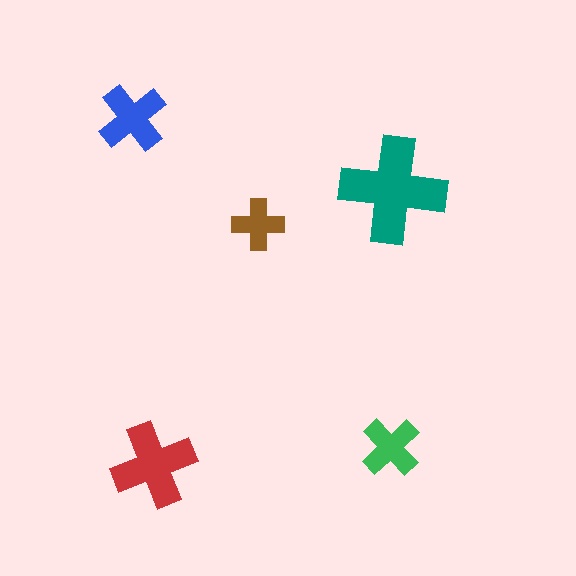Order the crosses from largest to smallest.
the teal one, the red one, the blue one, the green one, the brown one.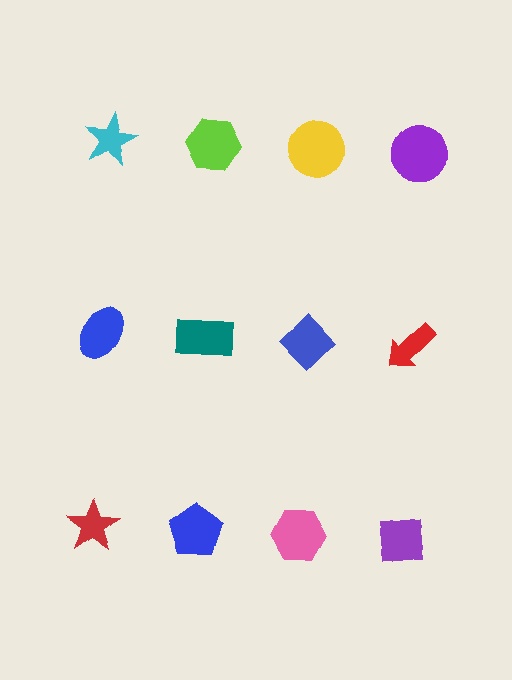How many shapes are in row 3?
4 shapes.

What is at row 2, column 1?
A blue ellipse.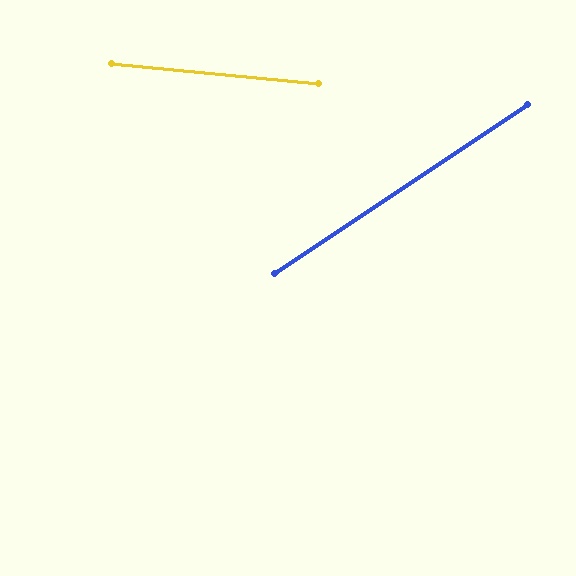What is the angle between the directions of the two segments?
Approximately 39 degrees.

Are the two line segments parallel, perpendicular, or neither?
Neither parallel nor perpendicular — they differ by about 39°.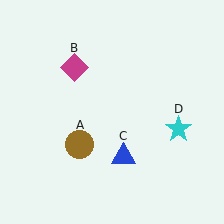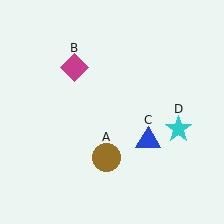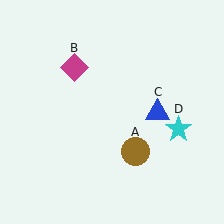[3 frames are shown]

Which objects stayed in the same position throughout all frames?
Magenta diamond (object B) and cyan star (object D) remained stationary.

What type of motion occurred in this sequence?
The brown circle (object A), blue triangle (object C) rotated counterclockwise around the center of the scene.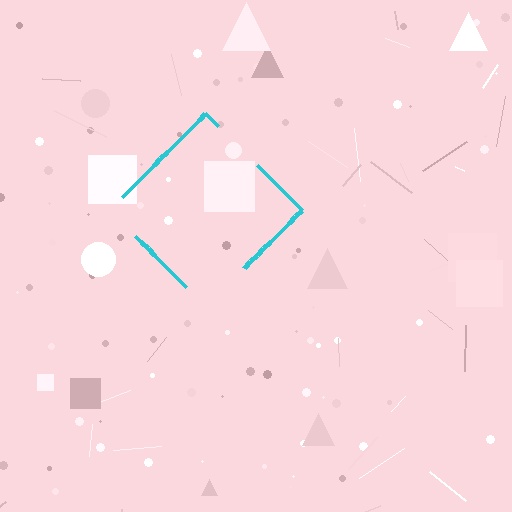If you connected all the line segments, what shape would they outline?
They would outline a diamond.